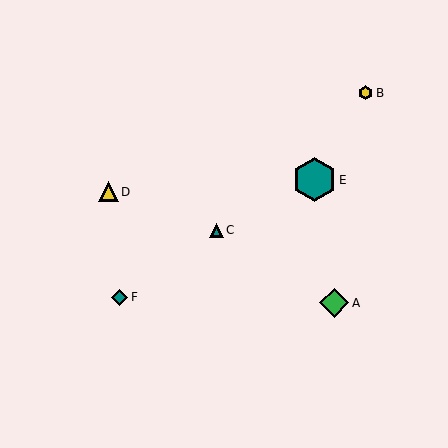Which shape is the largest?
The teal hexagon (labeled E) is the largest.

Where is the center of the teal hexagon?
The center of the teal hexagon is at (314, 180).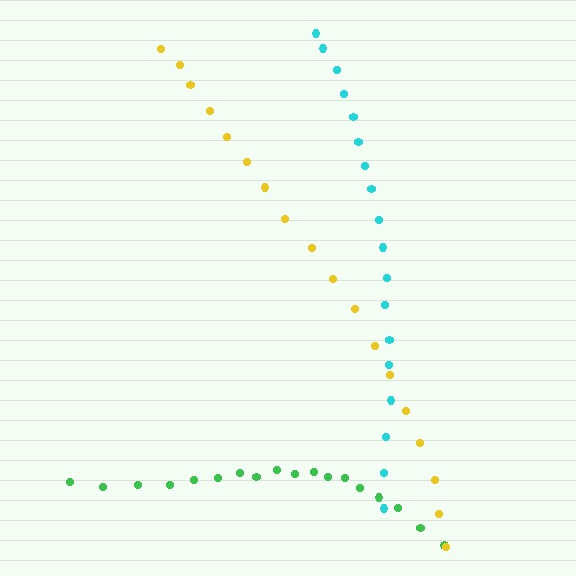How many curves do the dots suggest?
There are 3 distinct paths.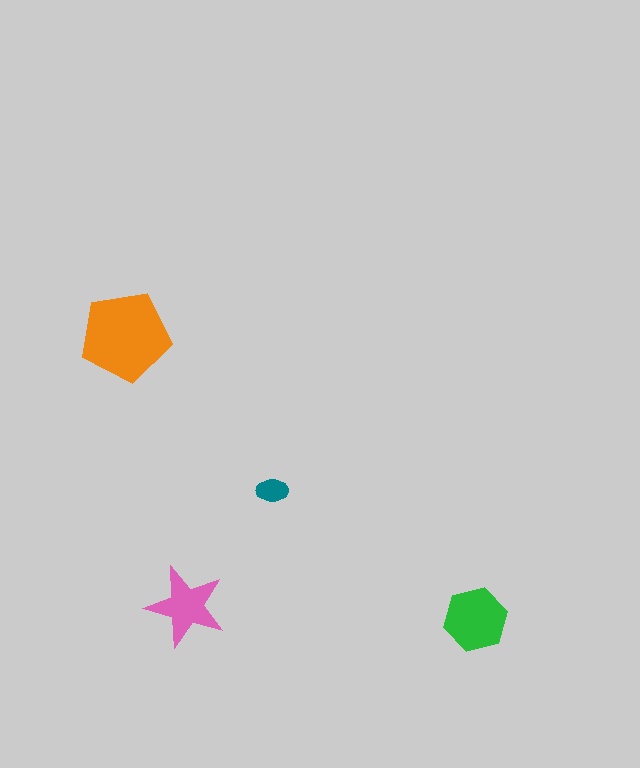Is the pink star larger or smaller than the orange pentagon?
Smaller.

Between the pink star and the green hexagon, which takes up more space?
The green hexagon.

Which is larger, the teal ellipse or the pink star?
The pink star.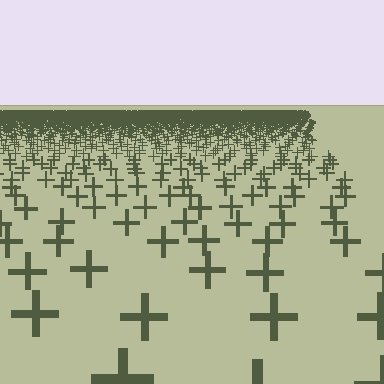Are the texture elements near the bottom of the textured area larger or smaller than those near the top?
Larger. Near the bottom, elements are closer to the viewer and appear at a bigger on-screen size.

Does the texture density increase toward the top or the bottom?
Density increases toward the top.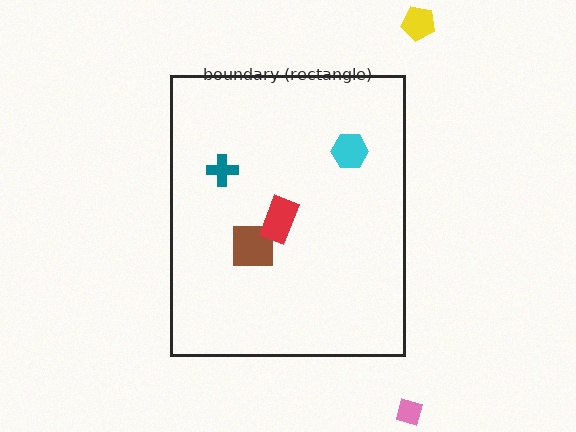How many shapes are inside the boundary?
4 inside, 2 outside.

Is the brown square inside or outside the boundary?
Inside.